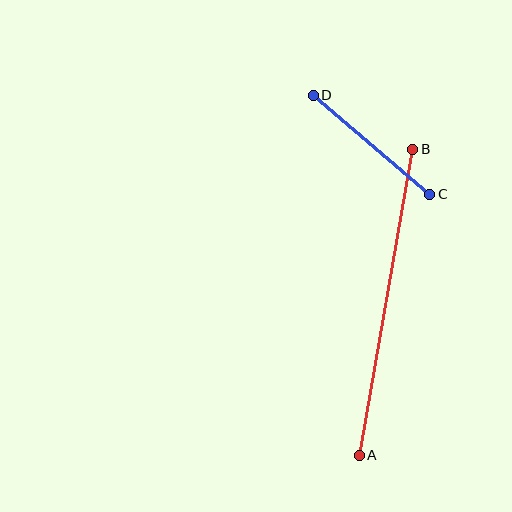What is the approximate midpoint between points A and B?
The midpoint is at approximately (386, 302) pixels.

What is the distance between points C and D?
The distance is approximately 153 pixels.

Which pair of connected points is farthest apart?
Points A and B are farthest apart.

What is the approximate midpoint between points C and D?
The midpoint is at approximately (372, 145) pixels.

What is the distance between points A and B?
The distance is approximately 311 pixels.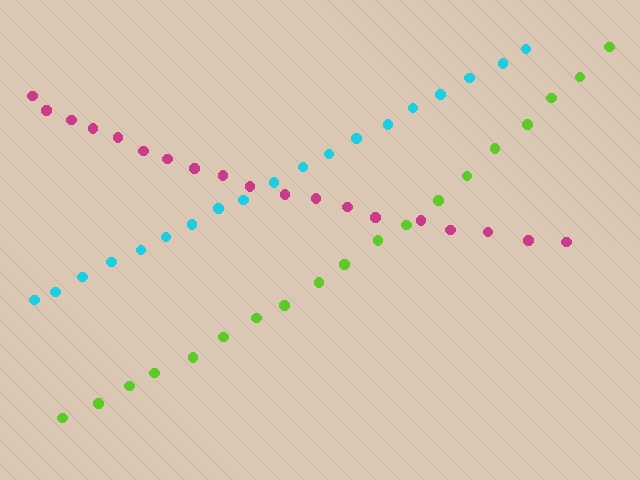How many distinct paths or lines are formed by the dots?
There are 3 distinct paths.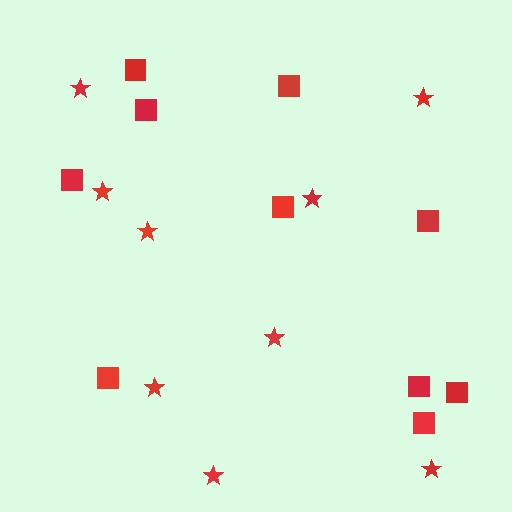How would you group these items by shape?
There are 2 groups: one group of stars (9) and one group of squares (10).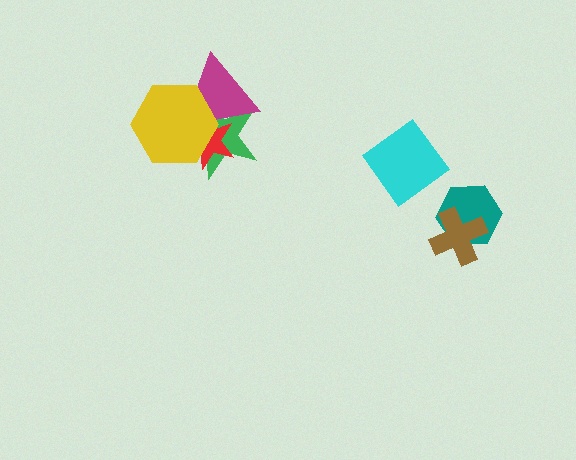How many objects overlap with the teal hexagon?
1 object overlaps with the teal hexagon.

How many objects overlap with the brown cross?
1 object overlaps with the brown cross.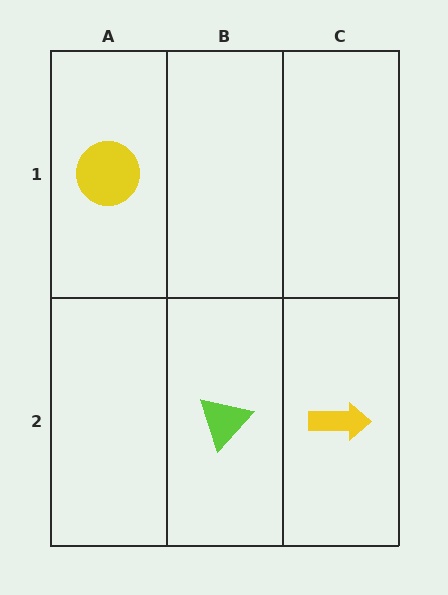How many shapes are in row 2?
2 shapes.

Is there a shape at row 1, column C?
No, that cell is empty.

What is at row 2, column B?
A lime triangle.